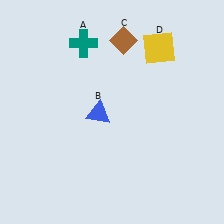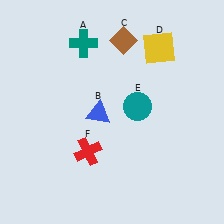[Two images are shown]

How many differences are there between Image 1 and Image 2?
There are 2 differences between the two images.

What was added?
A teal circle (E), a red cross (F) were added in Image 2.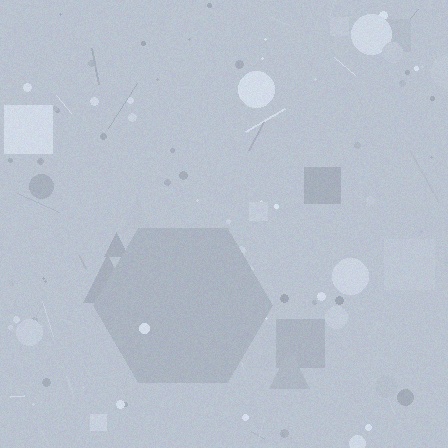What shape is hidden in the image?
A hexagon is hidden in the image.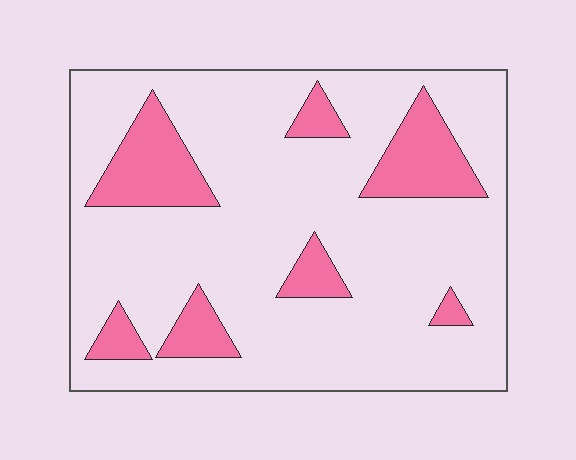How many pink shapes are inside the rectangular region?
7.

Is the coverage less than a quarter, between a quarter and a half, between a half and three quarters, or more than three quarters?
Less than a quarter.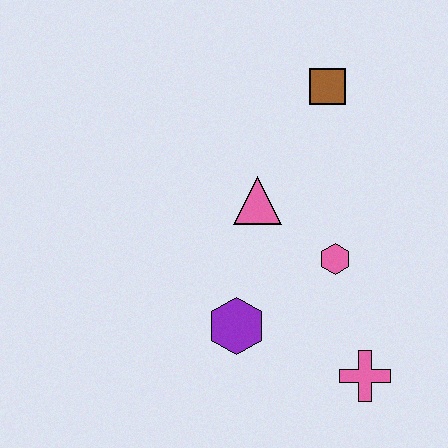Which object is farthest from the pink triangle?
The pink cross is farthest from the pink triangle.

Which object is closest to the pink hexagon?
The pink triangle is closest to the pink hexagon.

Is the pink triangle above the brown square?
No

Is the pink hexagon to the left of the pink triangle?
No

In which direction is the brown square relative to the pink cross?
The brown square is above the pink cross.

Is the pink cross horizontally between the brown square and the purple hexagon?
No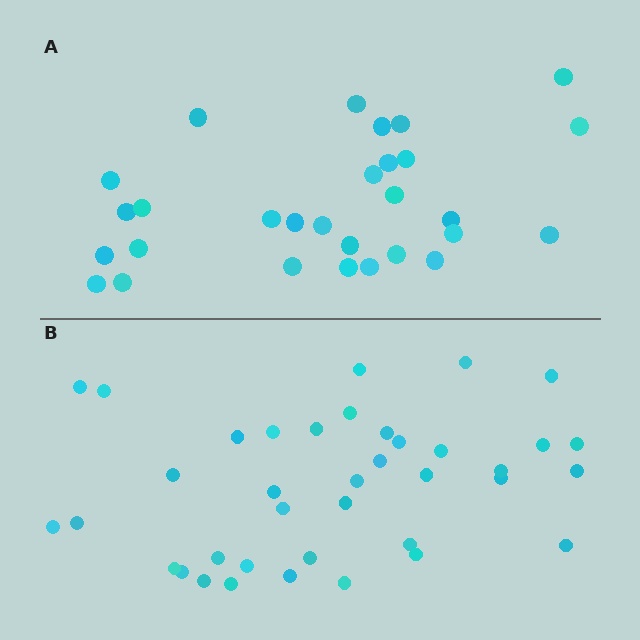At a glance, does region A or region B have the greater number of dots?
Region B (the bottom region) has more dots.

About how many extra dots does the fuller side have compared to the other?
Region B has roughly 8 or so more dots than region A.